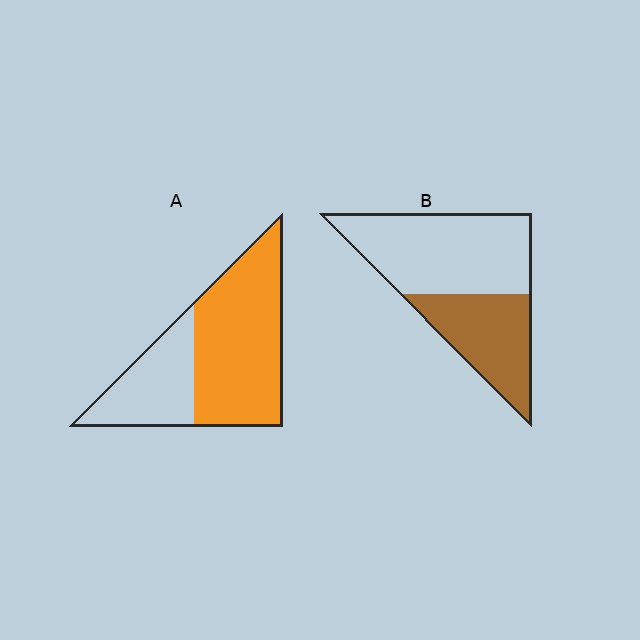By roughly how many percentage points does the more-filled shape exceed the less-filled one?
By roughly 25 percentage points (A over B).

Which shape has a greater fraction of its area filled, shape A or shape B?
Shape A.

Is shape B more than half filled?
No.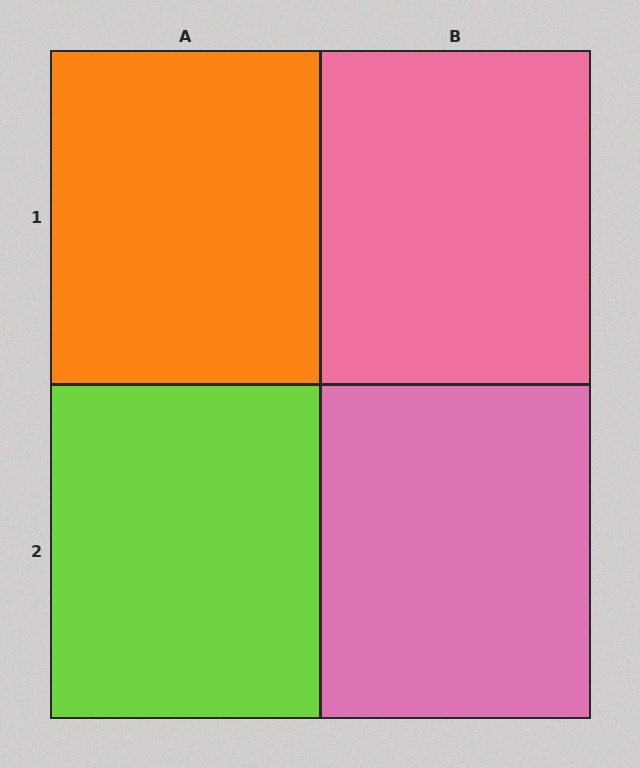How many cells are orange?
1 cell is orange.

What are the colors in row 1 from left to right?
Orange, pink.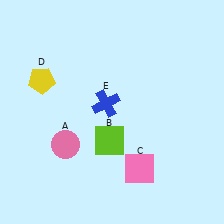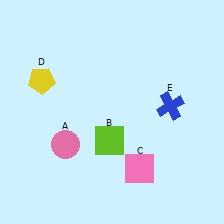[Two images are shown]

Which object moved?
The blue cross (E) moved right.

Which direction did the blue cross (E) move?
The blue cross (E) moved right.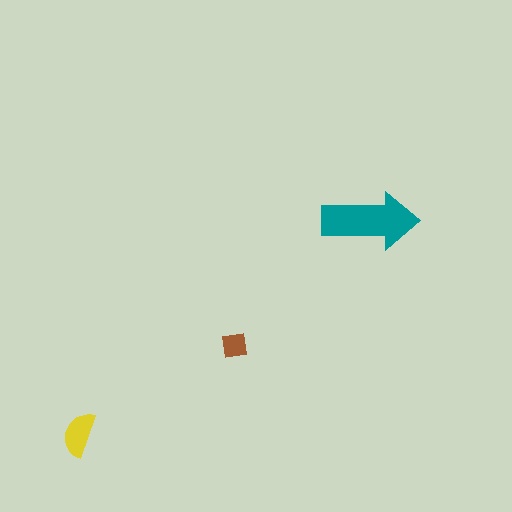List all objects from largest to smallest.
The teal arrow, the yellow semicircle, the brown square.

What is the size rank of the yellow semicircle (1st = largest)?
2nd.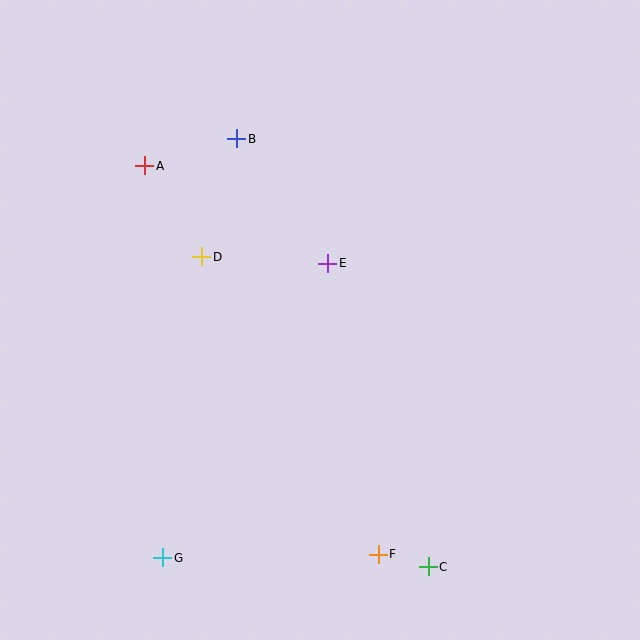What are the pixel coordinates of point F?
Point F is at (378, 554).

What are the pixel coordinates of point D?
Point D is at (202, 257).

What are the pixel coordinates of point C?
Point C is at (428, 567).